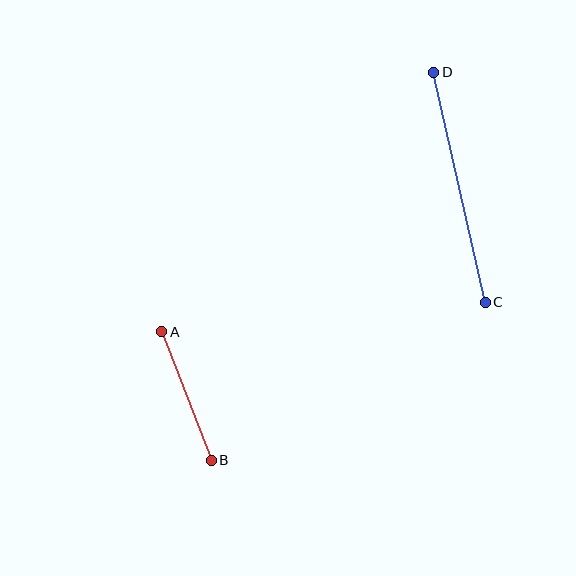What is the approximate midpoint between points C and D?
The midpoint is at approximately (459, 187) pixels.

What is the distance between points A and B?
The distance is approximately 138 pixels.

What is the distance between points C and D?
The distance is approximately 236 pixels.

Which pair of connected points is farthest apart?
Points C and D are farthest apart.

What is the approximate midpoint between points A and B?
The midpoint is at approximately (186, 396) pixels.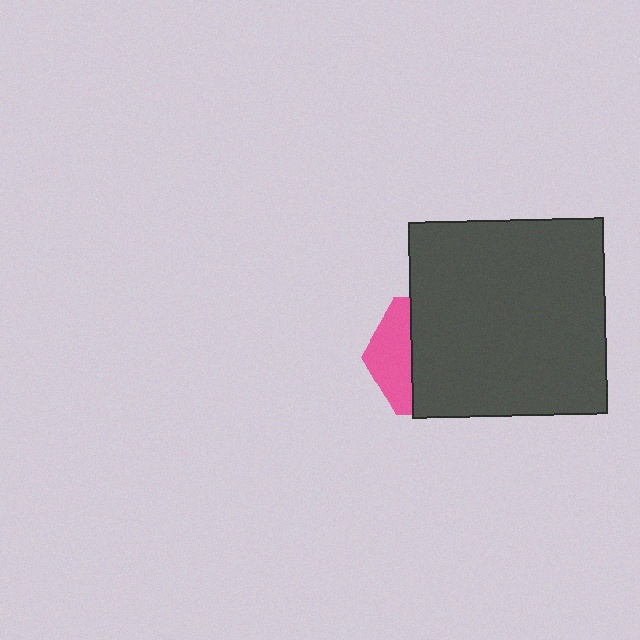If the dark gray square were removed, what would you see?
You would see the complete pink hexagon.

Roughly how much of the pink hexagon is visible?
A small part of it is visible (roughly 32%).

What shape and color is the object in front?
The object in front is a dark gray square.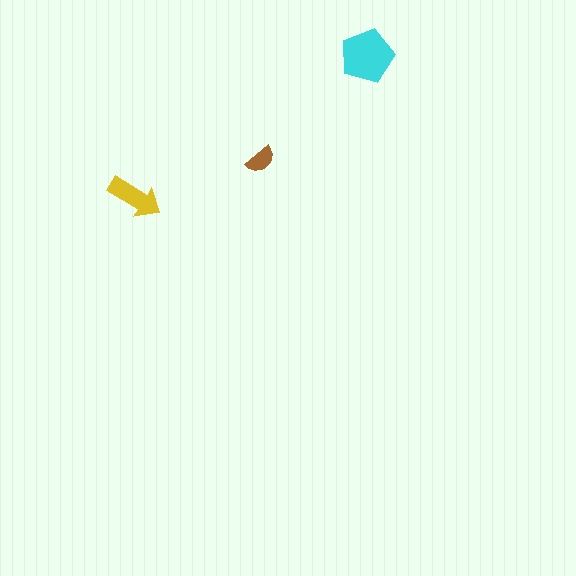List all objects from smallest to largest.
The brown semicircle, the yellow arrow, the cyan pentagon.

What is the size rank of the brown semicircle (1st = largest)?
3rd.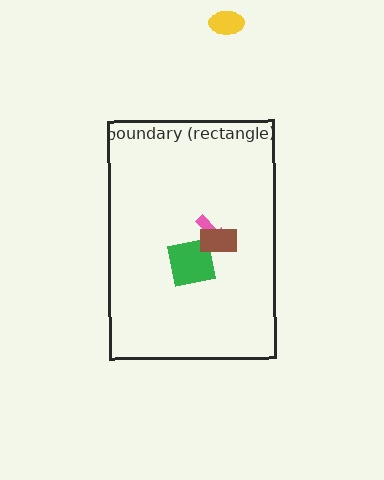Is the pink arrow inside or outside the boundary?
Inside.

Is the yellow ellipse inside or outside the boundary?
Outside.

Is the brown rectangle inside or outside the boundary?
Inside.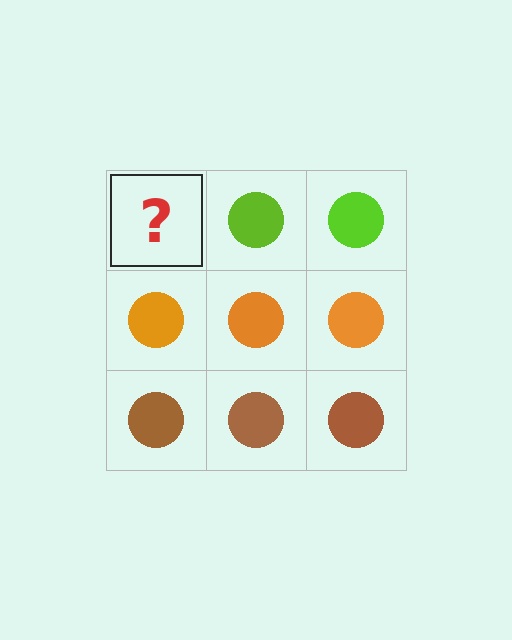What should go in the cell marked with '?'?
The missing cell should contain a lime circle.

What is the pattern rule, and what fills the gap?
The rule is that each row has a consistent color. The gap should be filled with a lime circle.